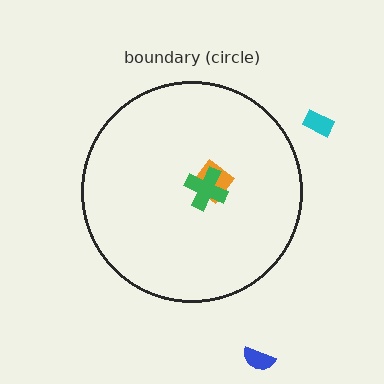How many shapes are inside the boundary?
2 inside, 2 outside.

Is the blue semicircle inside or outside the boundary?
Outside.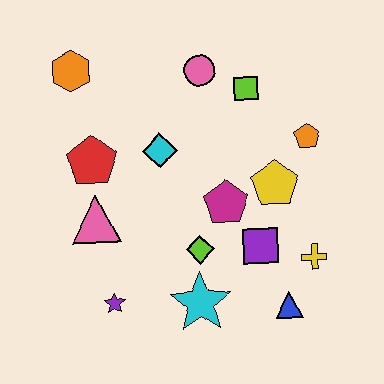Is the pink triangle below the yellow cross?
No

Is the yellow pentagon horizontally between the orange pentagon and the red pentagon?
Yes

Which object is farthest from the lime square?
The purple star is farthest from the lime square.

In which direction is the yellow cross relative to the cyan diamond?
The yellow cross is to the right of the cyan diamond.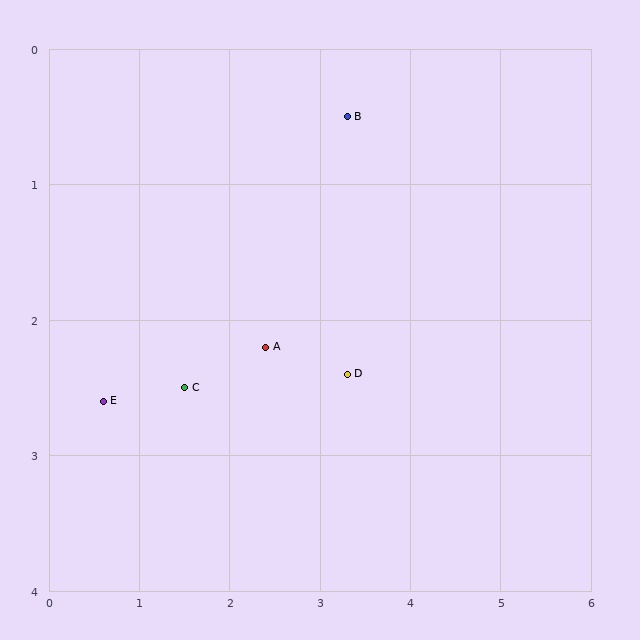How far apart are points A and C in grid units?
Points A and C are about 0.9 grid units apart.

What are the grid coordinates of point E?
Point E is at approximately (0.6, 2.6).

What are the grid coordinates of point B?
Point B is at approximately (3.3, 0.5).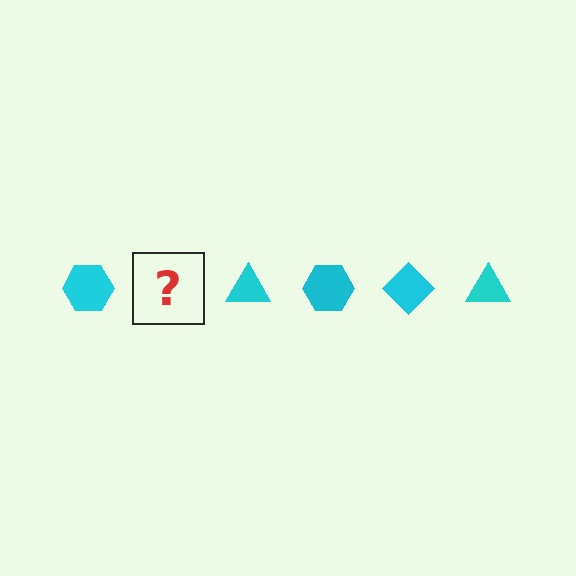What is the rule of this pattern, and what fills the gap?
The rule is that the pattern cycles through hexagon, diamond, triangle shapes in cyan. The gap should be filled with a cyan diamond.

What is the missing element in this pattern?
The missing element is a cyan diamond.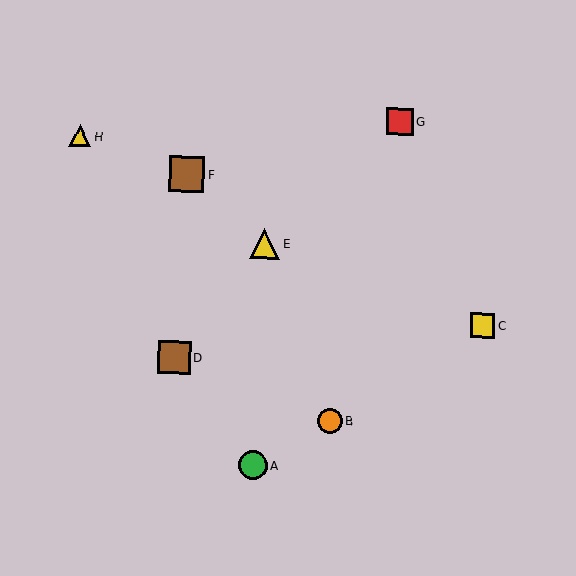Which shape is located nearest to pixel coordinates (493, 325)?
The yellow square (labeled C) at (483, 326) is nearest to that location.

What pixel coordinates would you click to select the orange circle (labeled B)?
Click at (330, 421) to select the orange circle B.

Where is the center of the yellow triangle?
The center of the yellow triangle is at (264, 244).